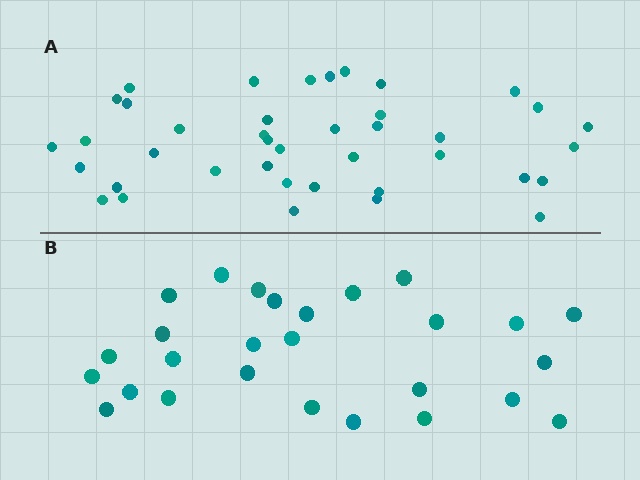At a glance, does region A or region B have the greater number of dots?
Region A (the top region) has more dots.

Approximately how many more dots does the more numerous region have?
Region A has approximately 15 more dots than region B.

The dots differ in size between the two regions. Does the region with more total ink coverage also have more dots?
No. Region B has more total ink coverage because its dots are larger, but region A actually contains more individual dots. Total area can be misleading — the number of items is what matters here.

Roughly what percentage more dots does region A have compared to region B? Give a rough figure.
About 50% more.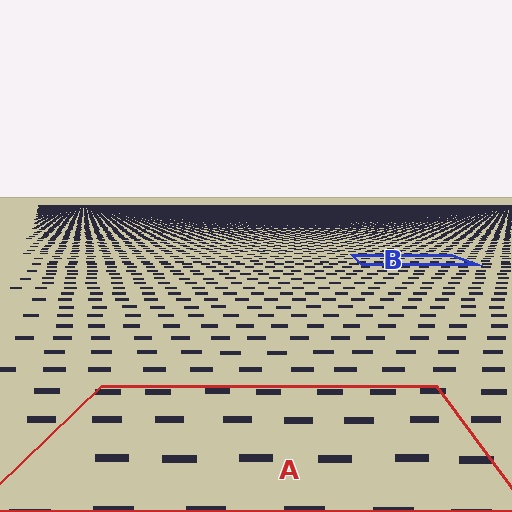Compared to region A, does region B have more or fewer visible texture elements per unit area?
Region B has more texture elements per unit area — they are packed more densely because it is farther away.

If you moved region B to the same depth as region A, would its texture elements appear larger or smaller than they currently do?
They would appear larger. At a closer depth, the same texture elements are projected at a bigger on-screen size.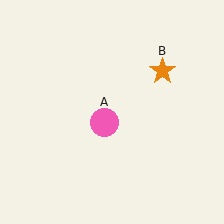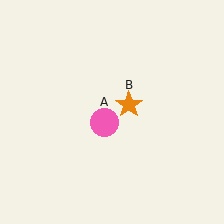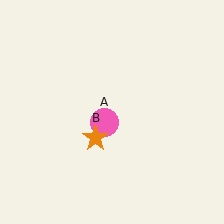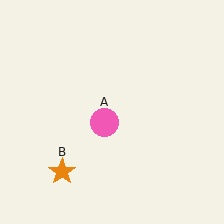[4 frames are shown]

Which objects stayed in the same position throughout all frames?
Pink circle (object A) remained stationary.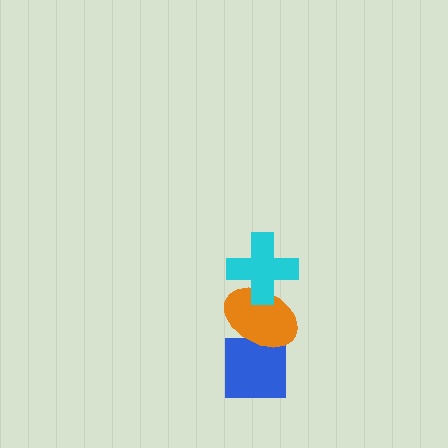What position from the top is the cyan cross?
The cyan cross is 1st from the top.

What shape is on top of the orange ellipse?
The cyan cross is on top of the orange ellipse.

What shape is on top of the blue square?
The orange ellipse is on top of the blue square.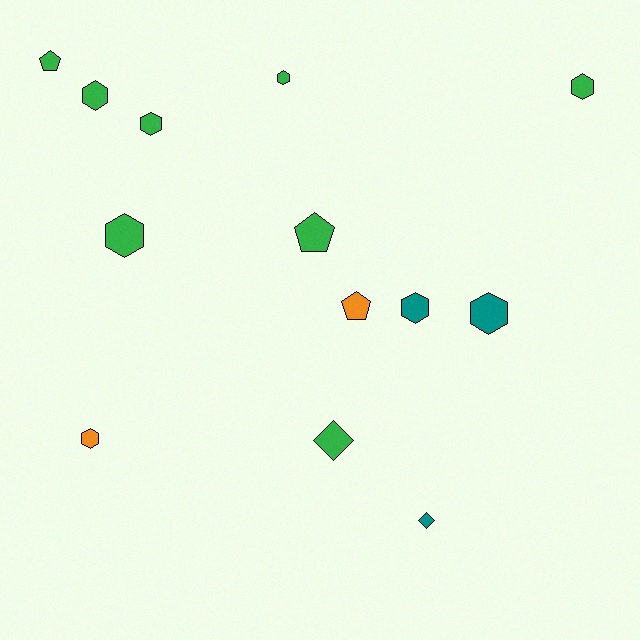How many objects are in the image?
There are 13 objects.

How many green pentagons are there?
There are 2 green pentagons.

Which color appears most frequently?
Green, with 8 objects.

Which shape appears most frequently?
Hexagon, with 8 objects.